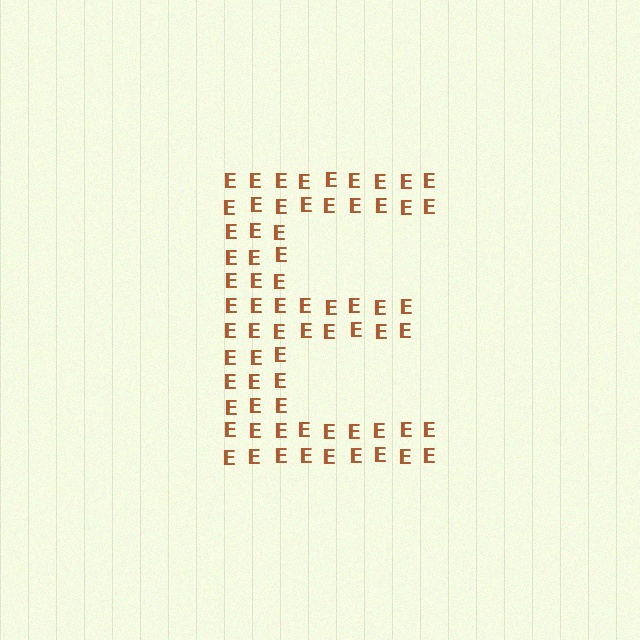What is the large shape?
The large shape is the letter E.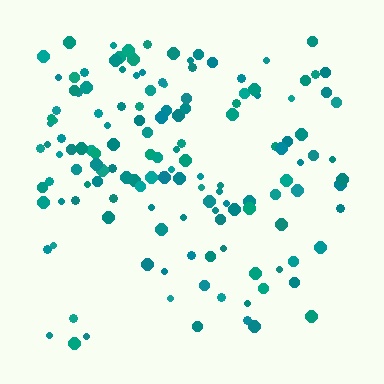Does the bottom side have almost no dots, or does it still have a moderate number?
Still a moderate number, just noticeably fewer than the top.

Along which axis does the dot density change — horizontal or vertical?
Vertical.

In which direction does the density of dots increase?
From bottom to top, with the top side densest.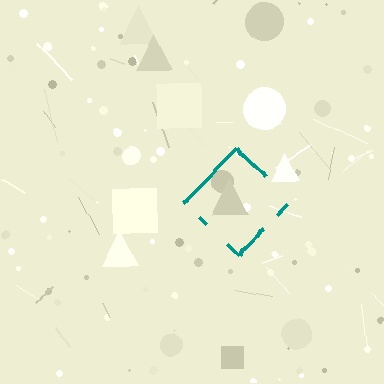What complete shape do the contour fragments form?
The contour fragments form a diamond.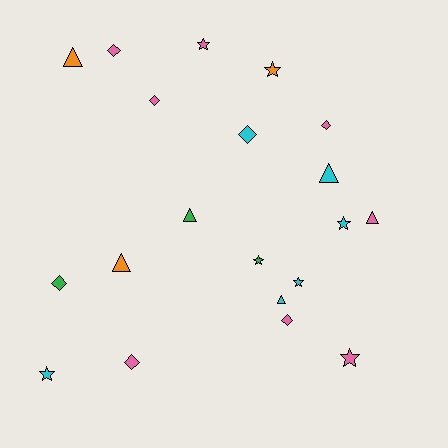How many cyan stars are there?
There are 3 cyan stars.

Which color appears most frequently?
Pink, with 8 objects.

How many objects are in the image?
There are 20 objects.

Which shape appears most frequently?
Diamond, with 7 objects.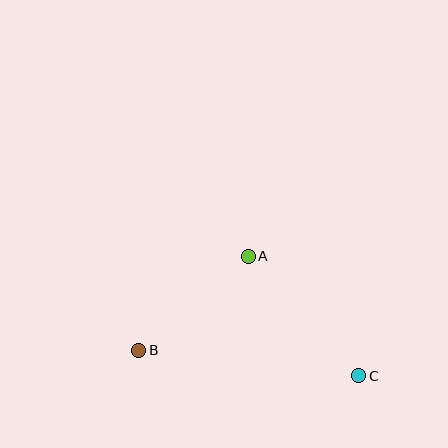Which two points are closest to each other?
Points A and B are closest to each other.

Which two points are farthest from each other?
Points B and C are farthest from each other.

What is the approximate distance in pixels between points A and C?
The distance between A and C is approximately 162 pixels.